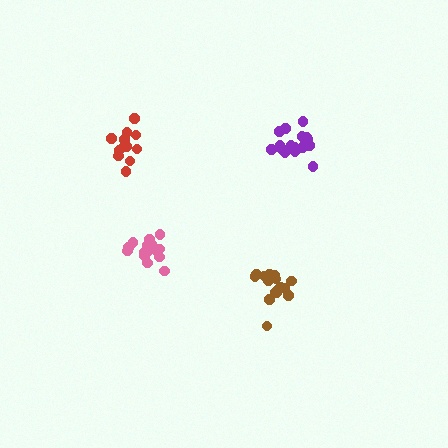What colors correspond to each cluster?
The clusters are colored: pink, purple, brown, red.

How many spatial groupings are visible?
There are 4 spatial groupings.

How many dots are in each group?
Group 1: 16 dots, Group 2: 18 dots, Group 3: 18 dots, Group 4: 12 dots (64 total).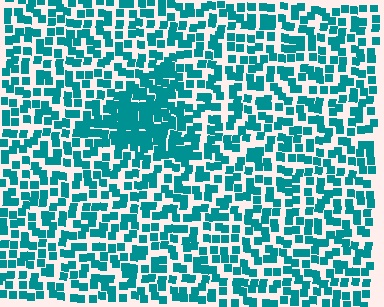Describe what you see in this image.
The image contains small teal elements arranged at two different densities. A triangle-shaped region is visible where the elements are more densely packed than the surrounding area.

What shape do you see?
I see a triangle.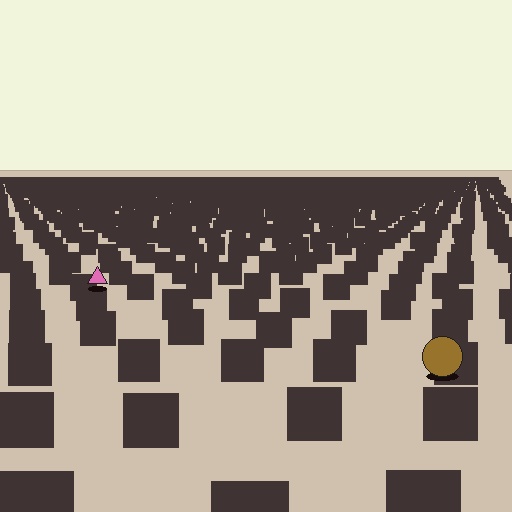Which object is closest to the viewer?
The brown circle is closest. The texture marks near it are larger and more spread out.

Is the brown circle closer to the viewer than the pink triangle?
Yes. The brown circle is closer — you can tell from the texture gradient: the ground texture is coarser near it.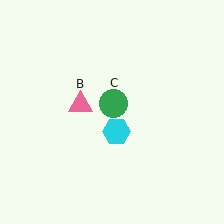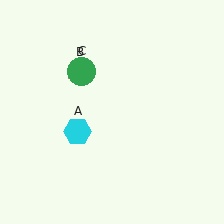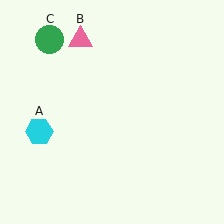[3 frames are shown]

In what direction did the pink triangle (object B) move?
The pink triangle (object B) moved up.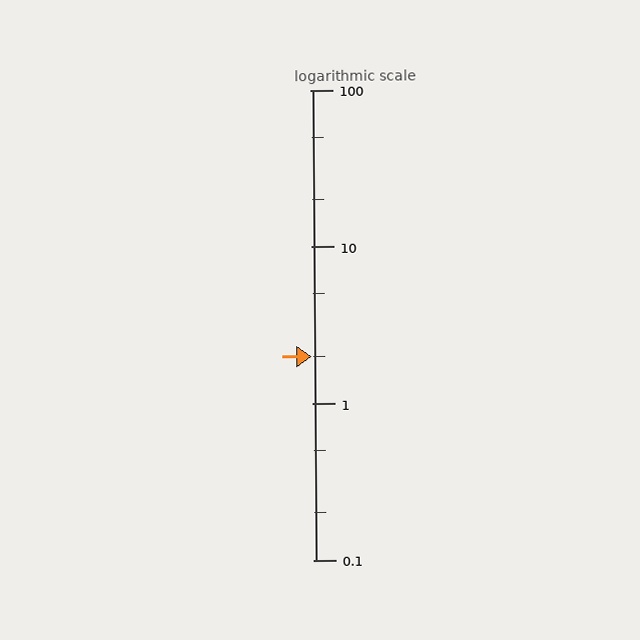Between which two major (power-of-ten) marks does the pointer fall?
The pointer is between 1 and 10.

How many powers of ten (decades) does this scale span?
The scale spans 3 decades, from 0.1 to 100.